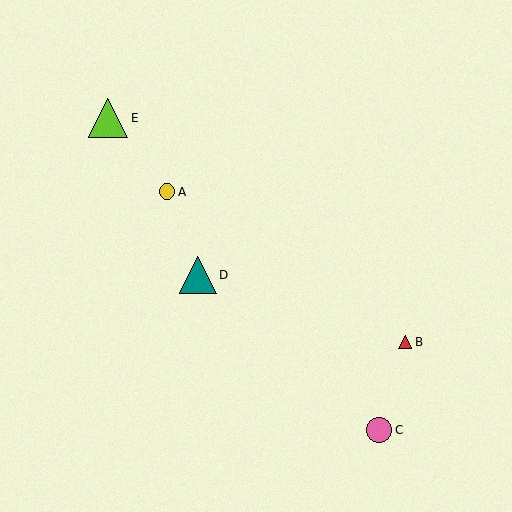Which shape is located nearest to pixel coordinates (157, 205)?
The yellow circle (labeled A) at (167, 192) is nearest to that location.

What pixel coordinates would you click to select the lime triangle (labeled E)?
Click at (108, 118) to select the lime triangle E.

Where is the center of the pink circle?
The center of the pink circle is at (379, 430).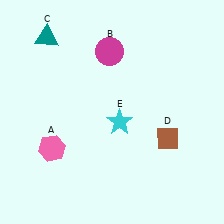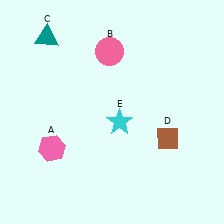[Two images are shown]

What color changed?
The circle (B) changed from magenta in Image 1 to pink in Image 2.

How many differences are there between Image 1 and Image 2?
There is 1 difference between the two images.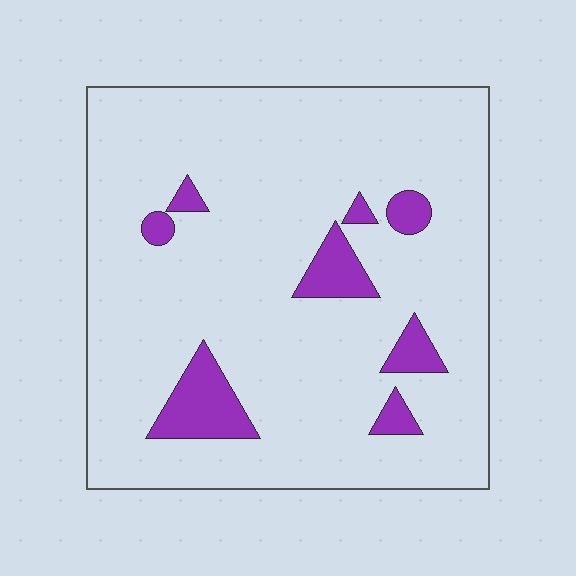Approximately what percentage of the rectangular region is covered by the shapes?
Approximately 10%.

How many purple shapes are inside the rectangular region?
8.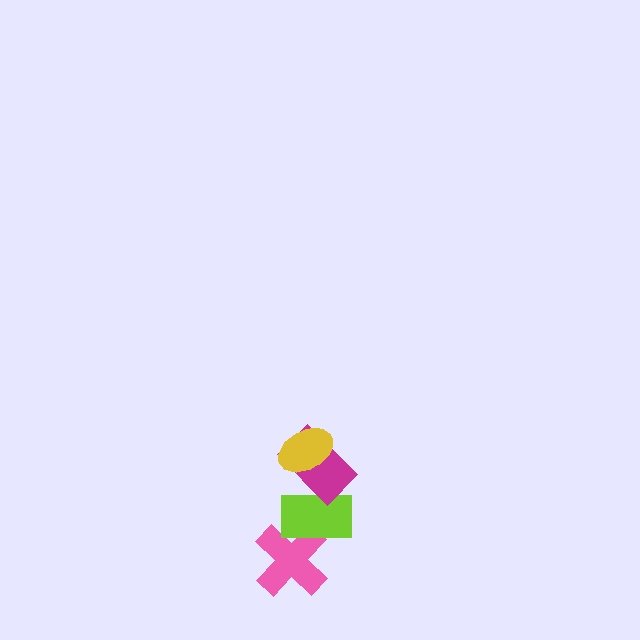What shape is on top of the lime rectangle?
The magenta rectangle is on top of the lime rectangle.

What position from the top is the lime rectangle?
The lime rectangle is 3rd from the top.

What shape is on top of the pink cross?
The lime rectangle is on top of the pink cross.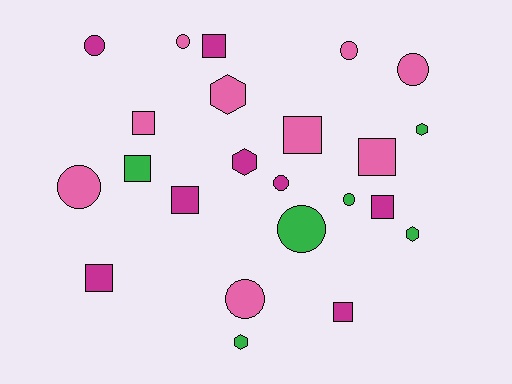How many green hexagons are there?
There are 3 green hexagons.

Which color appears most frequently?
Pink, with 9 objects.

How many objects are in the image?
There are 23 objects.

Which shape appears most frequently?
Square, with 9 objects.